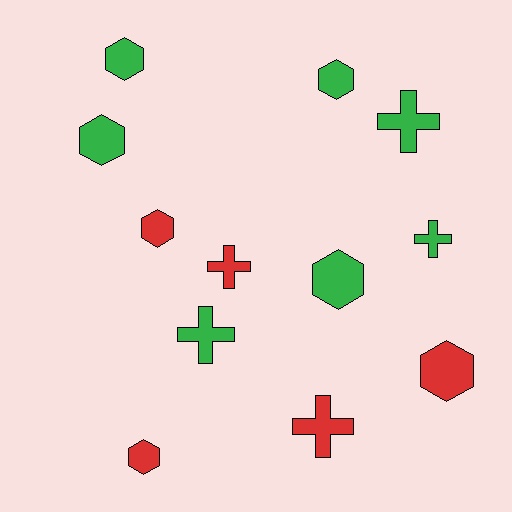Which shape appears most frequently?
Hexagon, with 7 objects.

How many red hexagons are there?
There are 3 red hexagons.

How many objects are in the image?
There are 12 objects.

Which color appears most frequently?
Green, with 7 objects.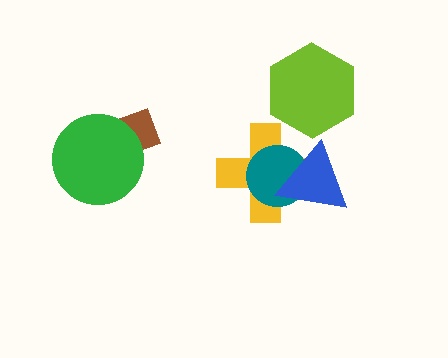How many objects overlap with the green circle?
1 object overlaps with the green circle.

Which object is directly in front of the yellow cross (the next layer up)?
The teal circle is directly in front of the yellow cross.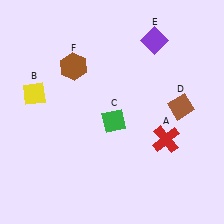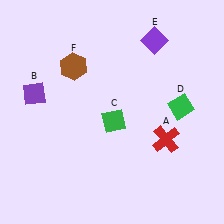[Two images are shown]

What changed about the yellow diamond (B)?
In Image 1, B is yellow. In Image 2, it changed to purple.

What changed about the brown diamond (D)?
In Image 1, D is brown. In Image 2, it changed to green.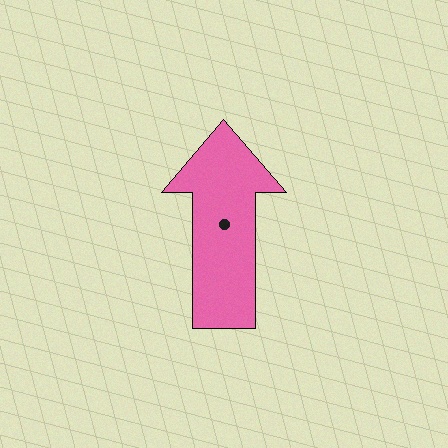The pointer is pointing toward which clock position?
Roughly 12 o'clock.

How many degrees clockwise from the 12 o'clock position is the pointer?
Approximately 360 degrees.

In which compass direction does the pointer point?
North.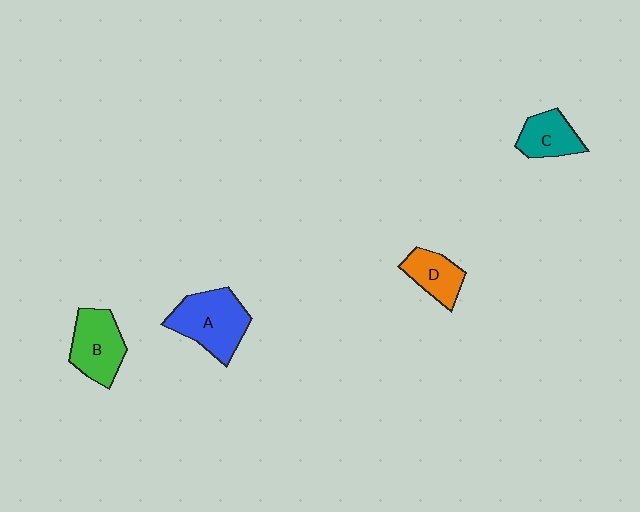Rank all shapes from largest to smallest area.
From largest to smallest: A (blue), B (green), C (teal), D (orange).